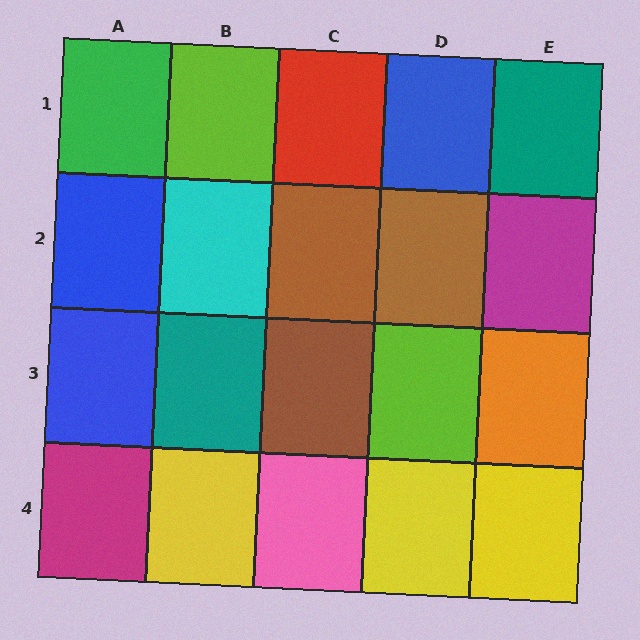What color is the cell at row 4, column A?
Magenta.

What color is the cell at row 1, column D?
Blue.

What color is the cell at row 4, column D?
Yellow.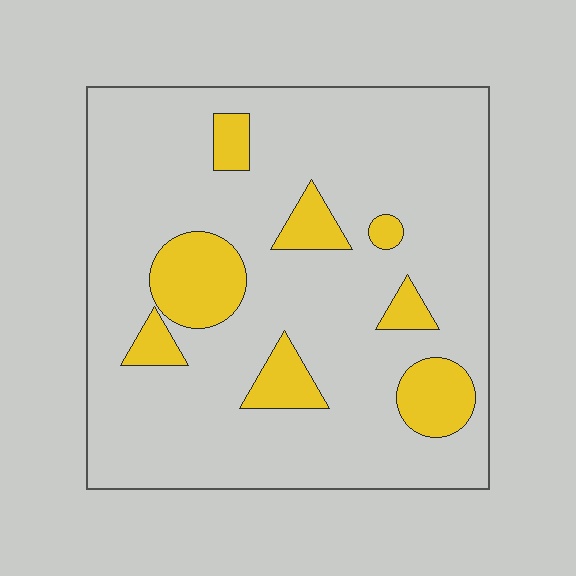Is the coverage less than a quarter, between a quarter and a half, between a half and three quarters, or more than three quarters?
Less than a quarter.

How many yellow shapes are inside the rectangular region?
8.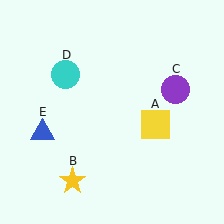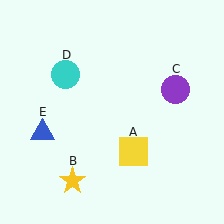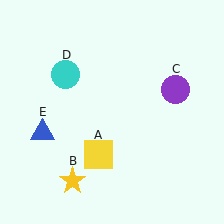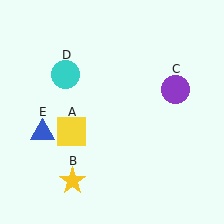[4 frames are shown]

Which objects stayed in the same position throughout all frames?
Yellow star (object B) and purple circle (object C) and cyan circle (object D) and blue triangle (object E) remained stationary.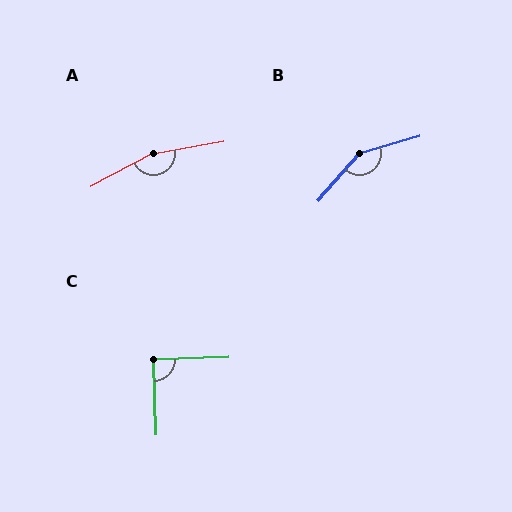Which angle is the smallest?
C, at approximately 90 degrees.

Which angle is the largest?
A, at approximately 162 degrees.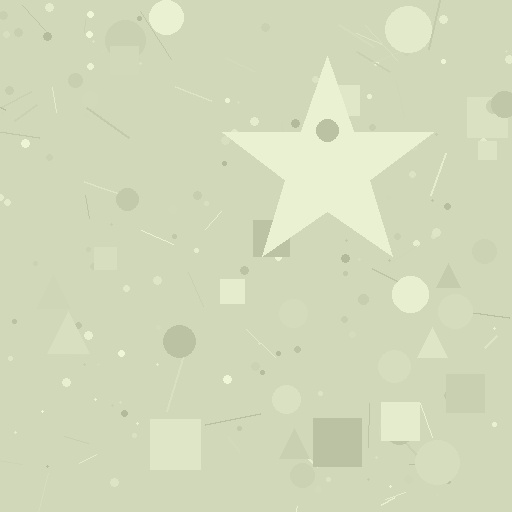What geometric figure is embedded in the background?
A star is embedded in the background.